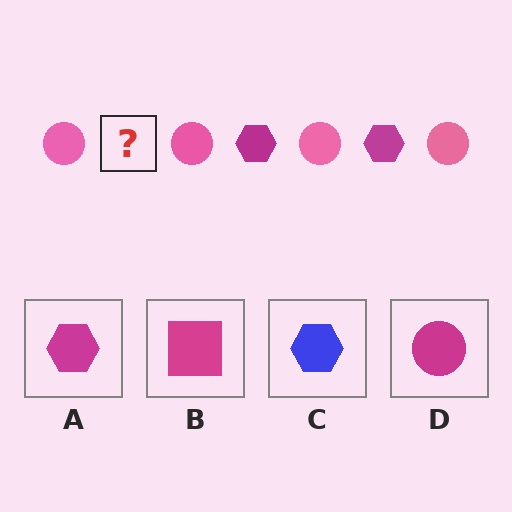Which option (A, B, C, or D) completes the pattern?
A.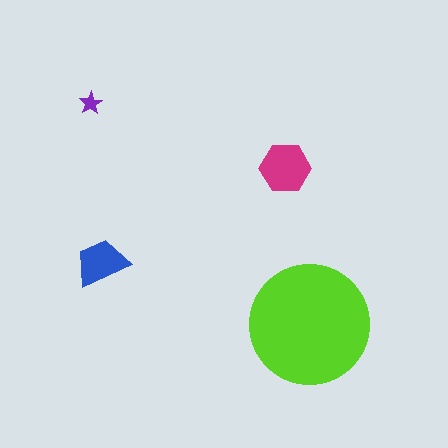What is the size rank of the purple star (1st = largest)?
4th.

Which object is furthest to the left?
The purple star is leftmost.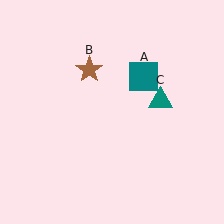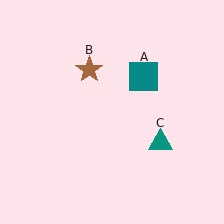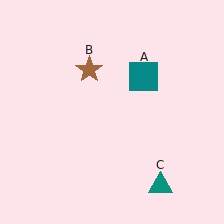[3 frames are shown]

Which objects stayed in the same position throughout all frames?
Teal square (object A) and brown star (object B) remained stationary.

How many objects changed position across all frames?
1 object changed position: teal triangle (object C).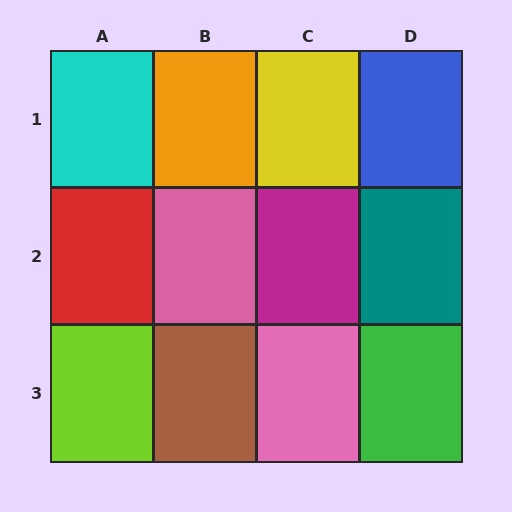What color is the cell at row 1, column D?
Blue.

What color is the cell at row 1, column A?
Cyan.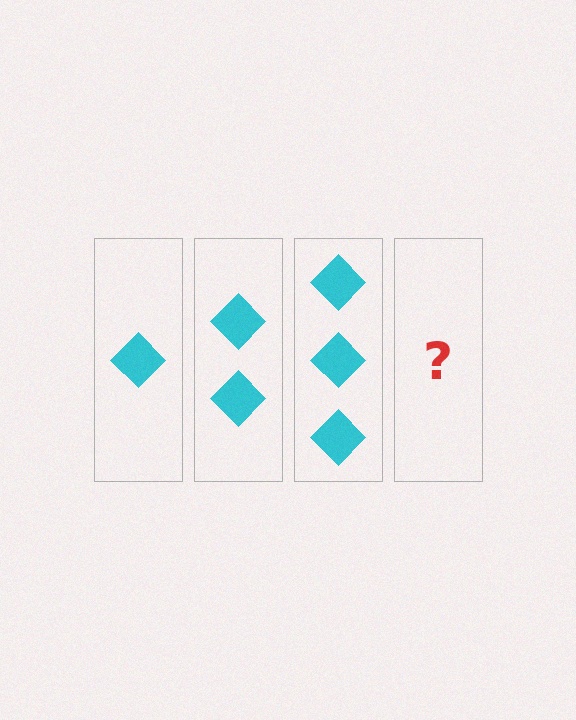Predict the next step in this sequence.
The next step is 4 diamonds.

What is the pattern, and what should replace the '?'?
The pattern is that each step adds one more diamond. The '?' should be 4 diamonds.